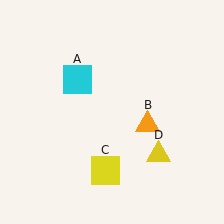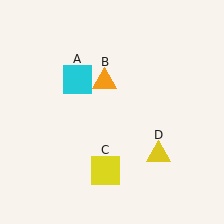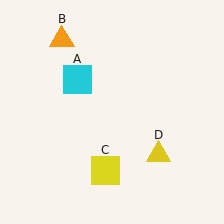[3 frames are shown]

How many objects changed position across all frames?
1 object changed position: orange triangle (object B).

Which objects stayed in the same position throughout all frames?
Cyan square (object A) and yellow square (object C) and yellow triangle (object D) remained stationary.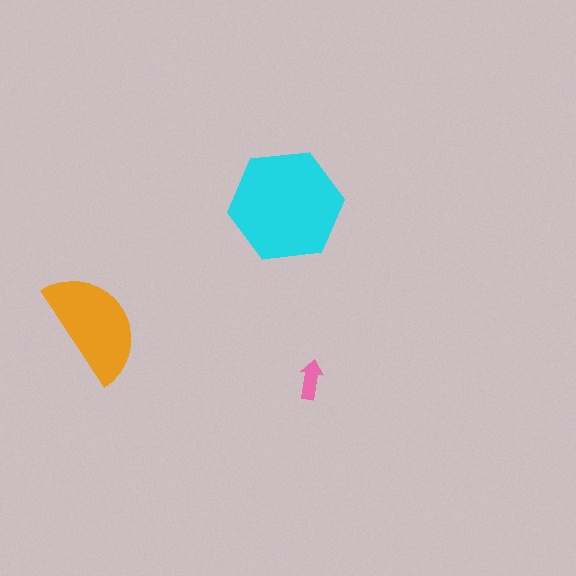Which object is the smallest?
The pink arrow.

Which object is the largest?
The cyan hexagon.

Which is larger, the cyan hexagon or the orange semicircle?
The cyan hexagon.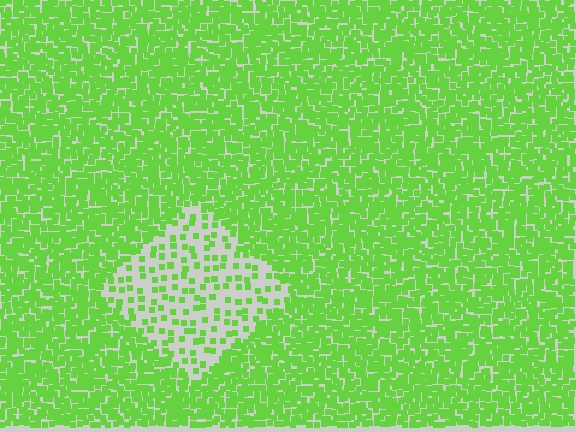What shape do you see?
I see a diamond.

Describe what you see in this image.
The image contains small lime elements arranged at two different densities. A diamond-shaped region is visible where the elements are less densely packed than the surrounding area.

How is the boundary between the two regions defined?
The boundary is defined by a change in element density (approximately 3.1x ratio). All elements are the same color, size, and shape.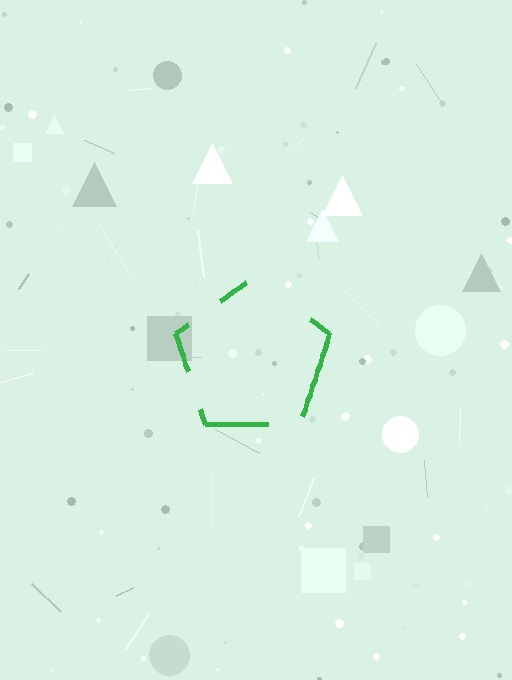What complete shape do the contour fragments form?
The contour fragments form a pentagon.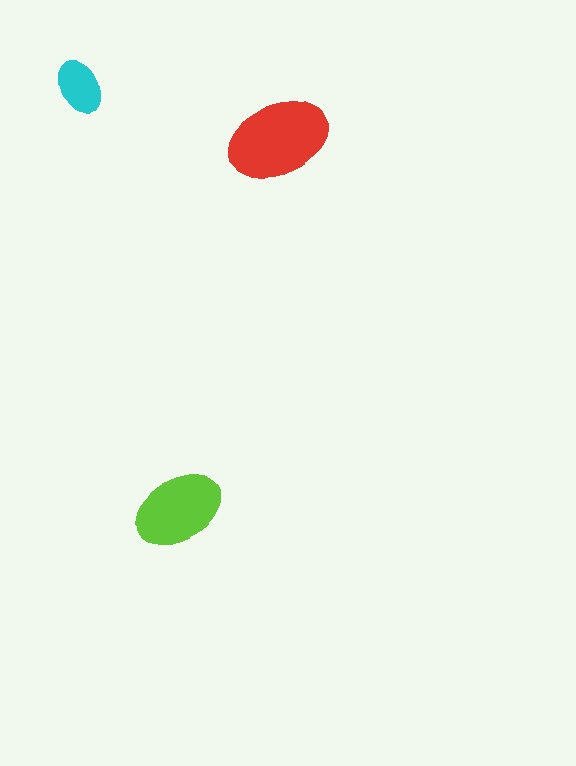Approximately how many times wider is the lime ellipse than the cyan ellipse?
About 1.5 times wider.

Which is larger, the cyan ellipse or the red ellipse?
The red one.